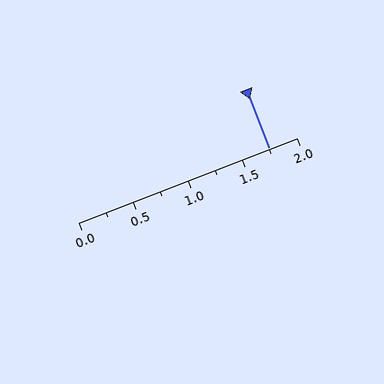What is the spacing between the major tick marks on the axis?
The major ticks are spaced 0.5 apart.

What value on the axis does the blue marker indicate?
The marker indicates approximately 1.75.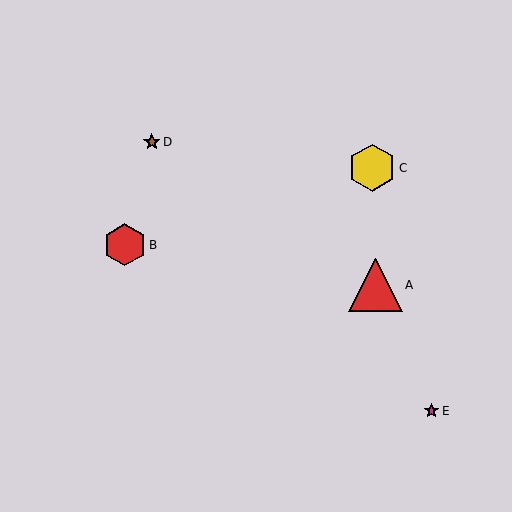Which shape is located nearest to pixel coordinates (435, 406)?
The magenta star (labeled E) at (432, 411) is nearest to that location.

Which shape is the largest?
The red triangle (labeled A) is the largest.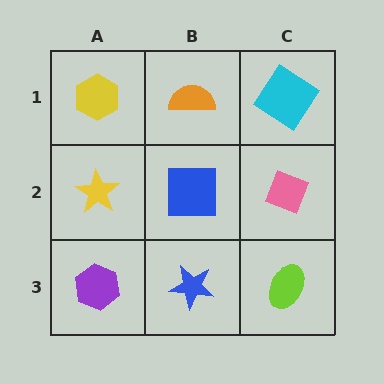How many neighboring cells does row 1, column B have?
3.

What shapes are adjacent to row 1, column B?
A blue square (row 2, column B), a yellow hexagon (row 1, column A), a cyan diamond (row 1, column C).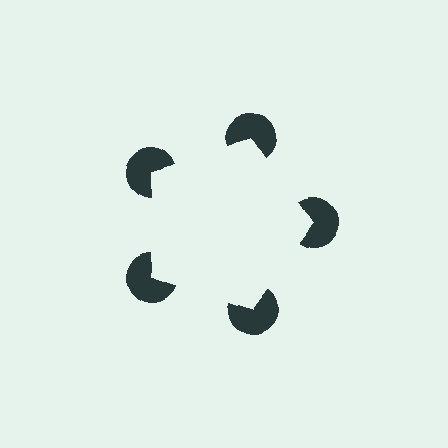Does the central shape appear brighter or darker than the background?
It typically appears slightly brighter than the background, even though no actual brightness change is drawn.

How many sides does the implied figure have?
5 sides.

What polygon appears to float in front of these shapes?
An illusory pentagon — its edges are inferred from the aligned wedge cuts in the pac-man discs, not physically drawn.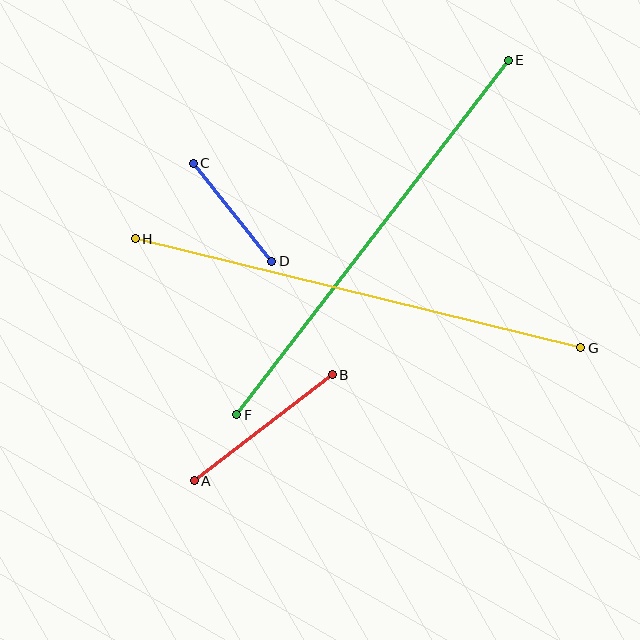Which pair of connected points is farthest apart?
Points G and H are farthest apart.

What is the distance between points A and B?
The distance is approximately 174 pixels.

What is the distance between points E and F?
The distance is approximately 447 pixels.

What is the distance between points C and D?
The distance is approximately 125 pixels.